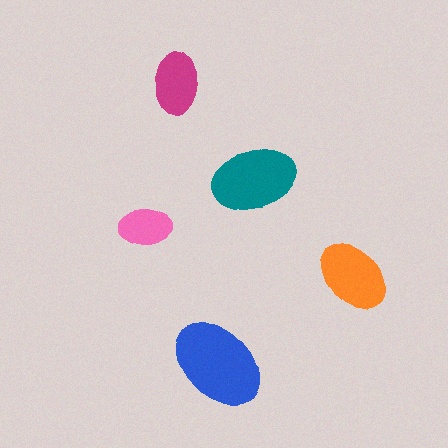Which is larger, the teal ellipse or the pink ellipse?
The teal one.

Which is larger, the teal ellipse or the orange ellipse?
The teal one.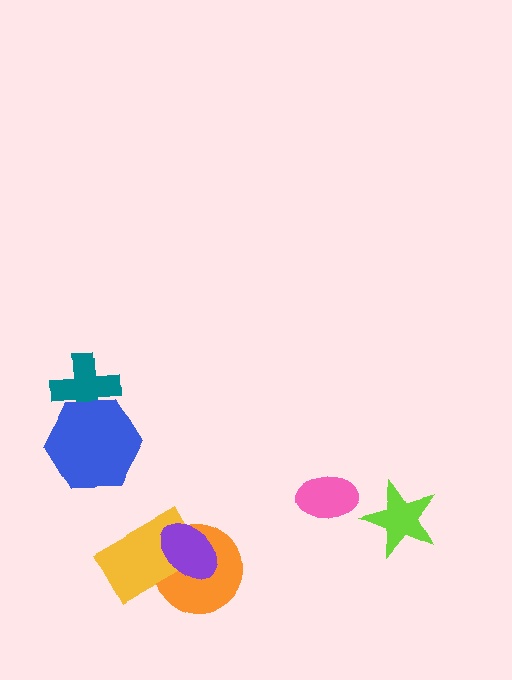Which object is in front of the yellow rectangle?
The purple ellipse is in front of the yellow rectangle.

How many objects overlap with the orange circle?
2 objects overlap with the orange circle.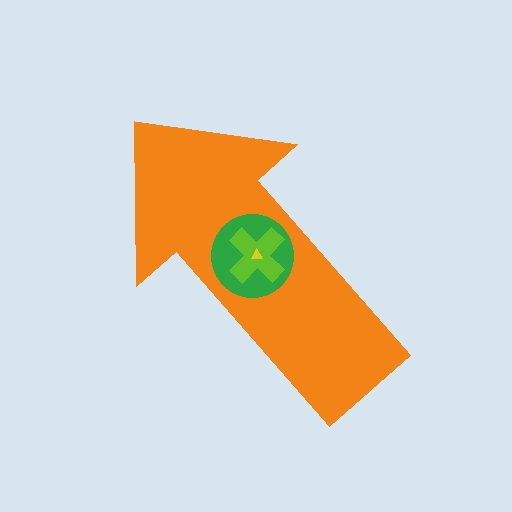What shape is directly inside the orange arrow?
The green circle.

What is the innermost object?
The yellow triangle.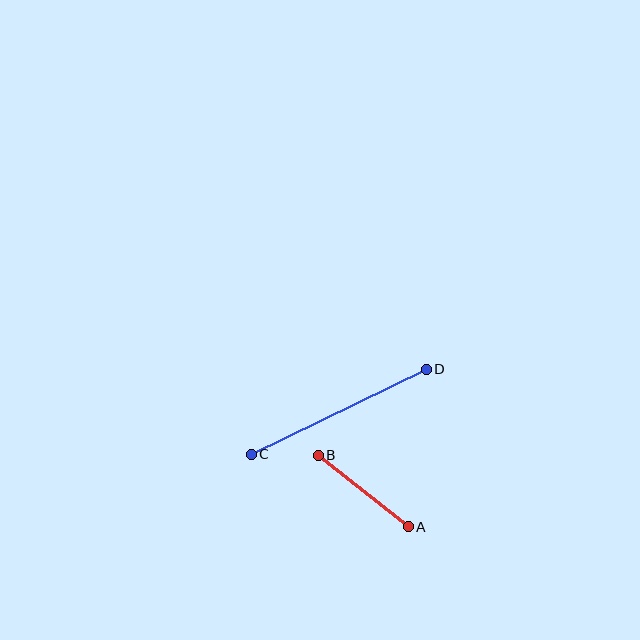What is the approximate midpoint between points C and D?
The midpoint is at approximately (339, 412) pixels.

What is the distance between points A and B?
The distance is approximately 115 pixels.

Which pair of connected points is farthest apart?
Points C and D are farthest apart.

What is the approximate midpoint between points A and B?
The midpoint is at approximately (363, 491) pixels.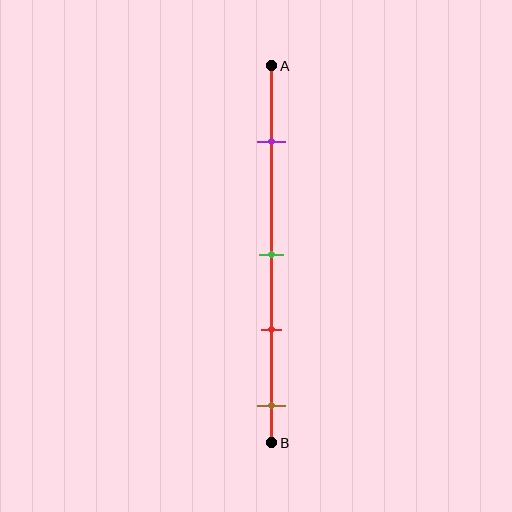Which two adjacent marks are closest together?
The green and red marks are the closest adjacent pair.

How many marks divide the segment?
There are 4 marks dividing the segment.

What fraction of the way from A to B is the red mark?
The red mark is approximately 70% (0.7) of the way from A to B.